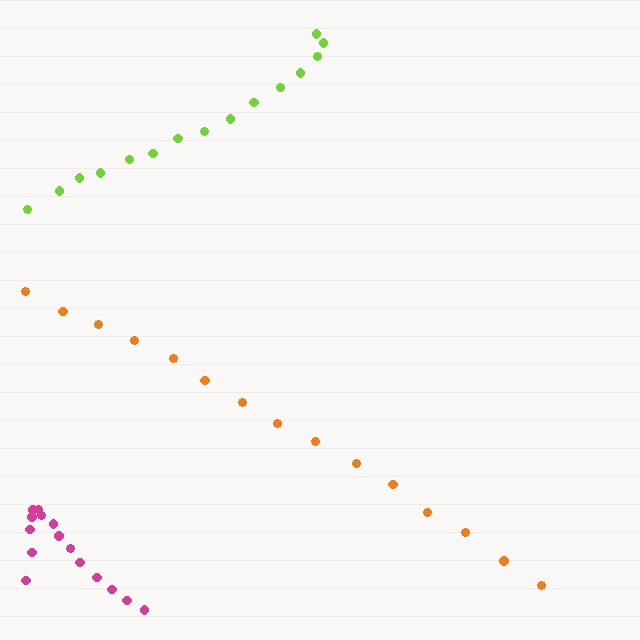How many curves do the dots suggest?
There are 3 distinct paths.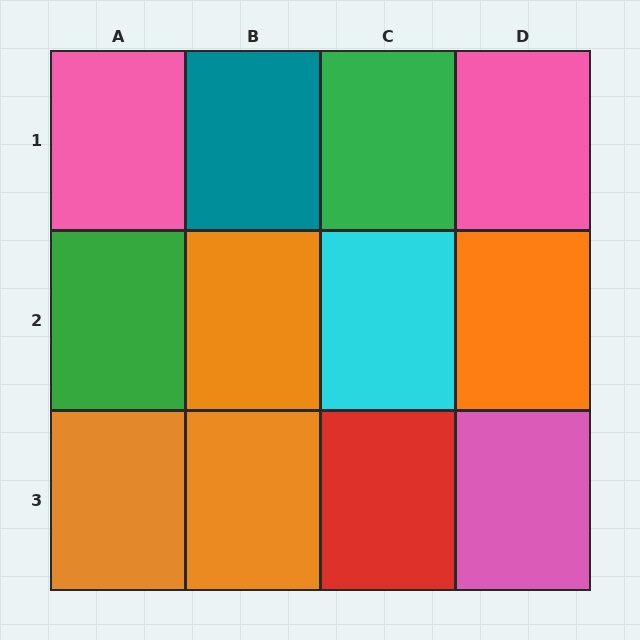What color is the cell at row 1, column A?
Pink.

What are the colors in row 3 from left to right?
Orange, orange, red, pink.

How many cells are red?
1 cell is red.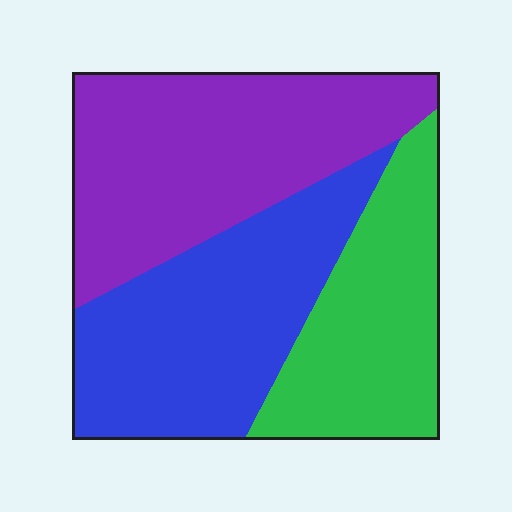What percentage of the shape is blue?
Blue takes up about one third (1/3) of the shape.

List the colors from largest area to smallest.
From largest to smallest: purple, blue, green.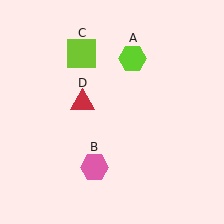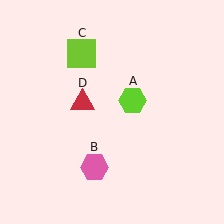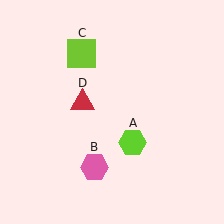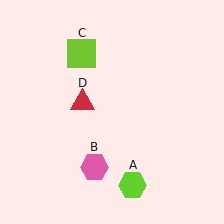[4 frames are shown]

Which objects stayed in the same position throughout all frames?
Pink hexagon (object B) and lime square (object C) and red triangle (object D) remained stationary.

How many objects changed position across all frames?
1 object changed position: lime hexagon (object A).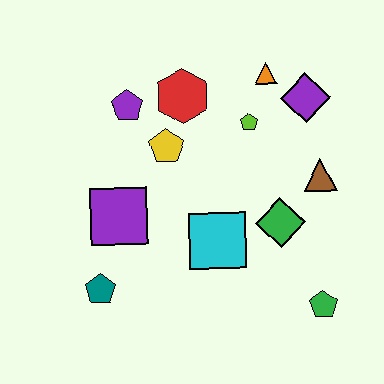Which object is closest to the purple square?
The teal pentagon is closest to the purple square.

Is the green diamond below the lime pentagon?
Yes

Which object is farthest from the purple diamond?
The teal pentagon is farthest from the purple diamond.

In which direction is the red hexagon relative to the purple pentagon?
The red hexagon is to the right of the purple pentagon.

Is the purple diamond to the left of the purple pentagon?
No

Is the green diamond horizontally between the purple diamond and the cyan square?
Yes